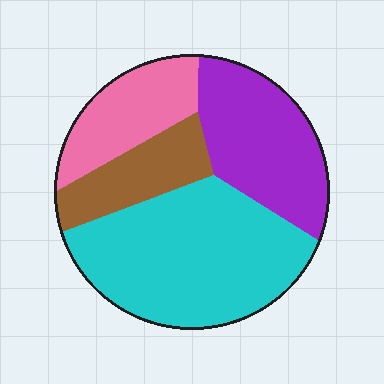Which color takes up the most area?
Cyan, at roughly 45%.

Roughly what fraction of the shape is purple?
Purple takes up about one quarter (1/4) of the shape.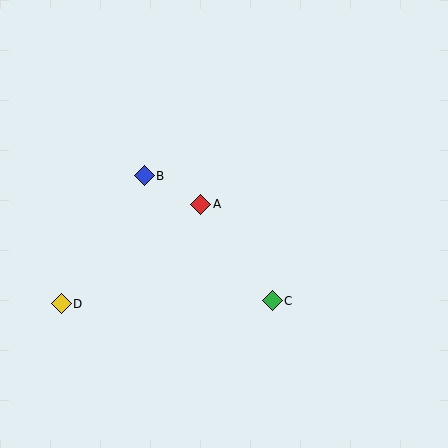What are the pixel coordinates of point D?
Point D is at (61, 304).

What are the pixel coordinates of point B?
Point B is at (144, 176).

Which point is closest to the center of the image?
Point A at (201, 205) is closest to the center.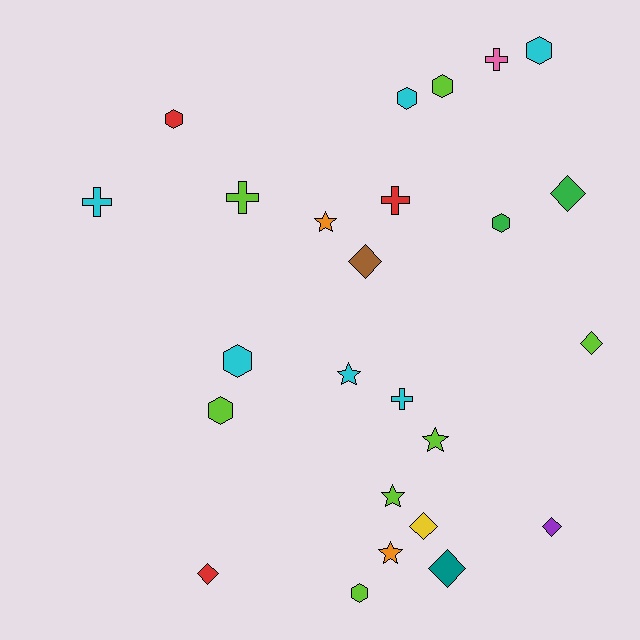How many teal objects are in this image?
There is 1 teal object.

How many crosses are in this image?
There are 5 crosses.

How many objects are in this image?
There are 25 objects.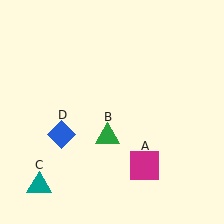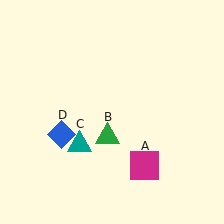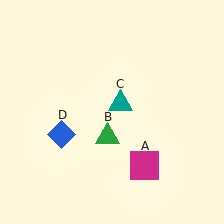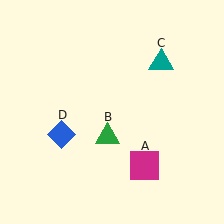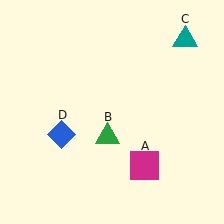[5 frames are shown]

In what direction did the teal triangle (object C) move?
The teal triangle (object C) moved up and to the right.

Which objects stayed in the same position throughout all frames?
Magenta square (object A) and green triangle (object B) and blue diamond (object D) remained stationary.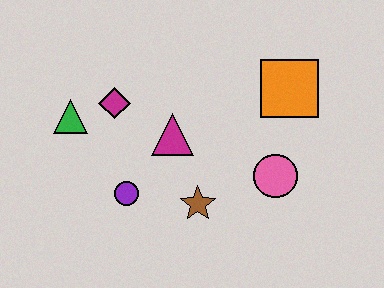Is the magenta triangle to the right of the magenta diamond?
Yes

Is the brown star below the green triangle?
Yes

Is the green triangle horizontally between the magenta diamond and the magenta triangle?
No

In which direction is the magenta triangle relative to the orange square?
The magenta triangle is to the left of the orange square.